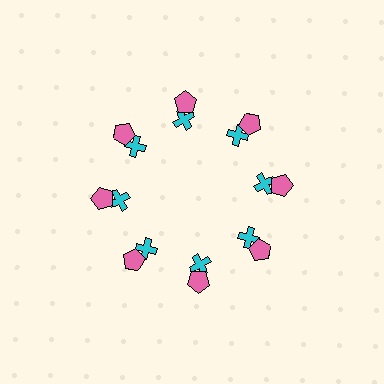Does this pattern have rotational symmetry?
Yes, this pattern has 8-fold rotational symmetry. It looks the same after rotating 45 degrees around the center.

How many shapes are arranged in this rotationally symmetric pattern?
There are 16 shapes, arranged in 8 groups of 2.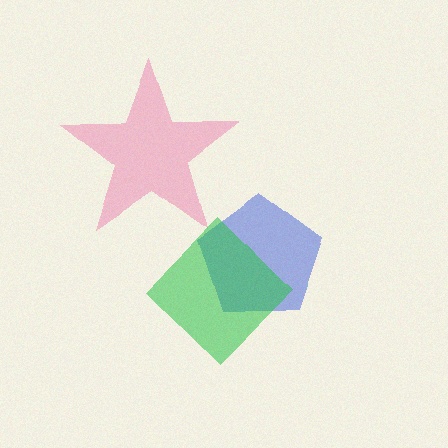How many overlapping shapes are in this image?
There are 3 overlapping shapes in the image.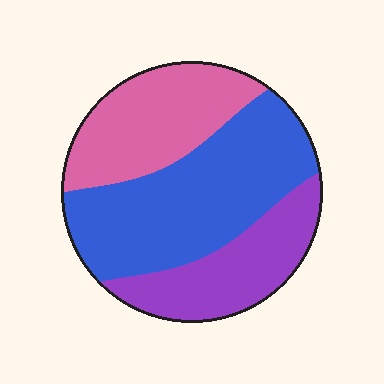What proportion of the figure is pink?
Pink takes up about one quarter (1/4) of the figure.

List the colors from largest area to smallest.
From largest to smallest: blue, pink, purple.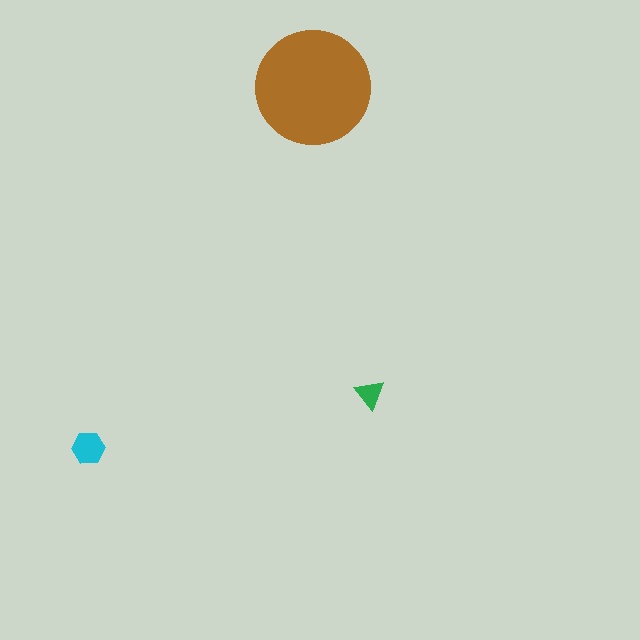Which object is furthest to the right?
The green triangle is rightmost.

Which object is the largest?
The brown circle.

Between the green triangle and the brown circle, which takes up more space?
The brown circle.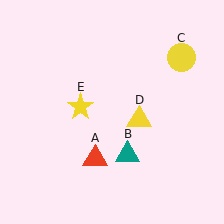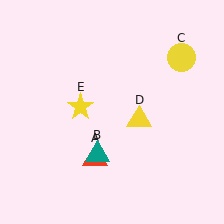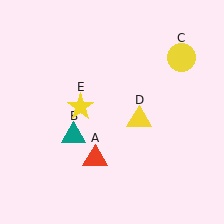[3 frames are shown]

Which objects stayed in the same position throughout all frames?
Red triangle (object A) and yellow circle (object C) and yellow triangle (object D) and yellow star (object E) remained stationary.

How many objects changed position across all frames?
1 object changed position: teal triangle (object B).